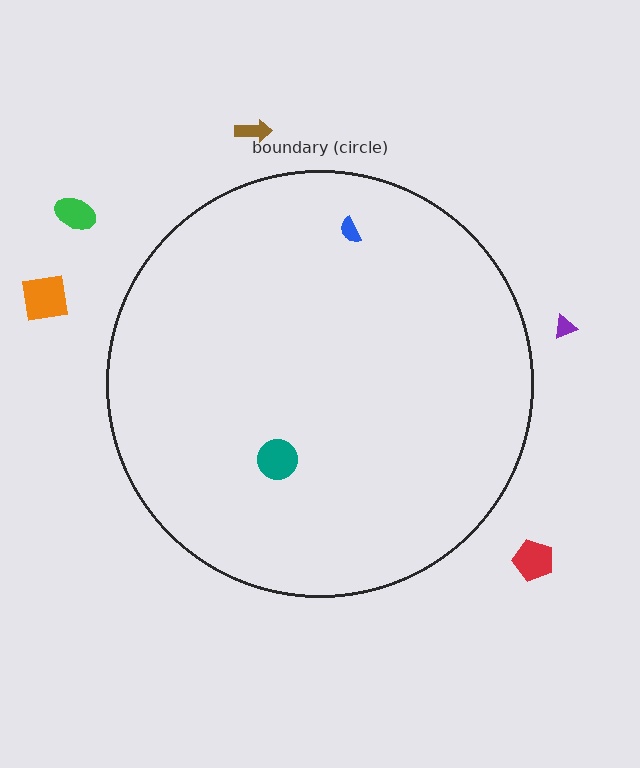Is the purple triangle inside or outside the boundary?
Outside.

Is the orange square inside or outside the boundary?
Outside.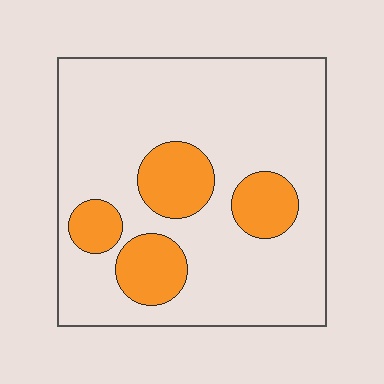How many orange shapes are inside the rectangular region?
4.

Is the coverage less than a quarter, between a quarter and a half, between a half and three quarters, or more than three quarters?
Less than a quarter.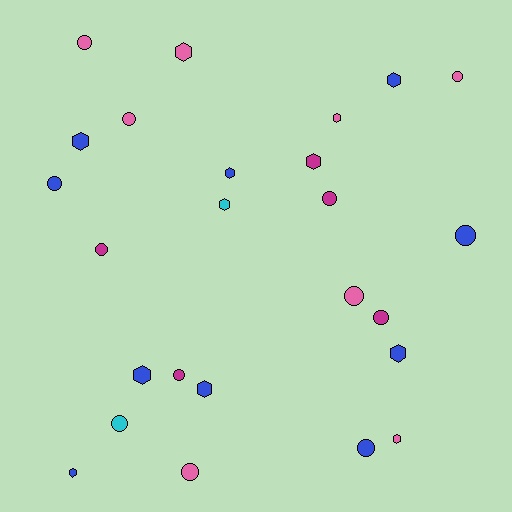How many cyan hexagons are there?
There is 1 cyan hexagon.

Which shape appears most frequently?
Circle, with 13 objects.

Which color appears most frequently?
Blue, with 10 objects.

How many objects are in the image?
There are 25 objects.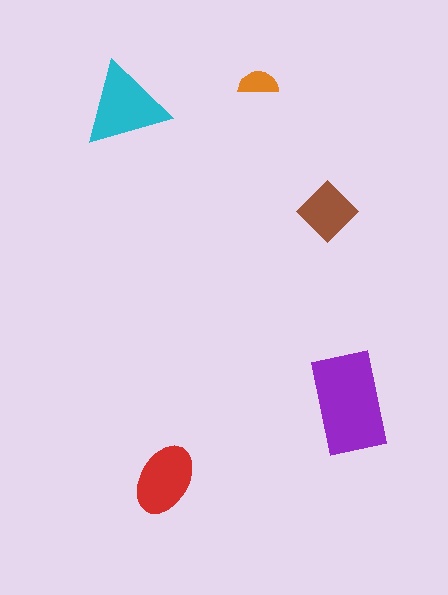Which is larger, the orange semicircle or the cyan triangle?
The cyan triangle.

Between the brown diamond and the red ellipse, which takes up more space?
The red ellipse.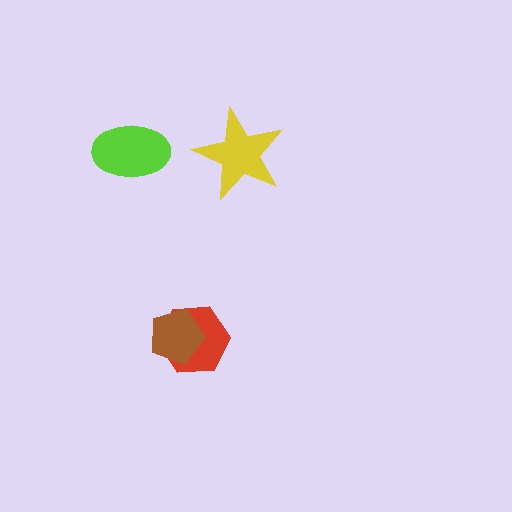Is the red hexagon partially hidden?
Yes, it is partially covered by another shape.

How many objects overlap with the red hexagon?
1 object overlaps with the red hexagon.